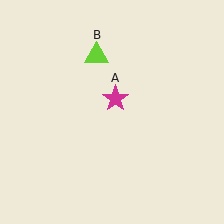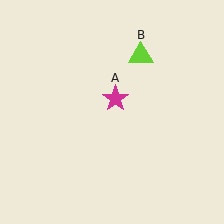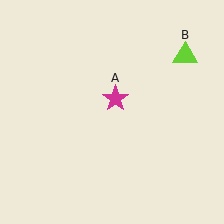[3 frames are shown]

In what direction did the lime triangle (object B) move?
The lime triangle (object B) moved right.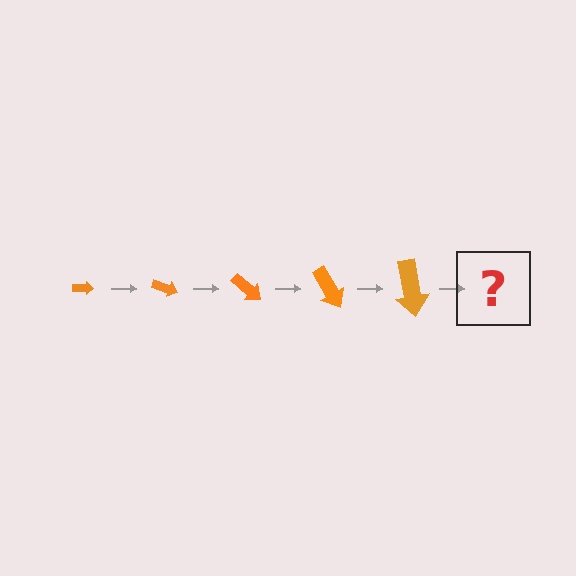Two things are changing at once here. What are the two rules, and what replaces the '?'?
The two rules are that the arrow grows larger each step and it rotates 20 degrees each step. The '?' should be an arrow, larger than the previous one and rotated 100 degrees from the start.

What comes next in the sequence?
The next element should be an arrow, larger than the previous one and rotated 100 degrees from the start.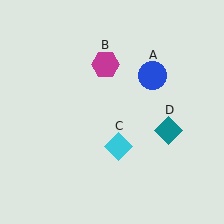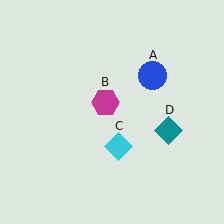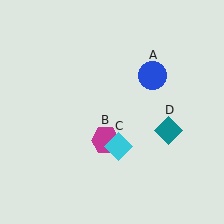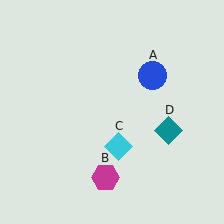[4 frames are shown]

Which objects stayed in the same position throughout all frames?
Blue circle (object A) and cyan diamond (object C) and teal diamond (object D) remained stationary.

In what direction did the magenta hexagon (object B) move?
The magenta hexagon (object B) moved down.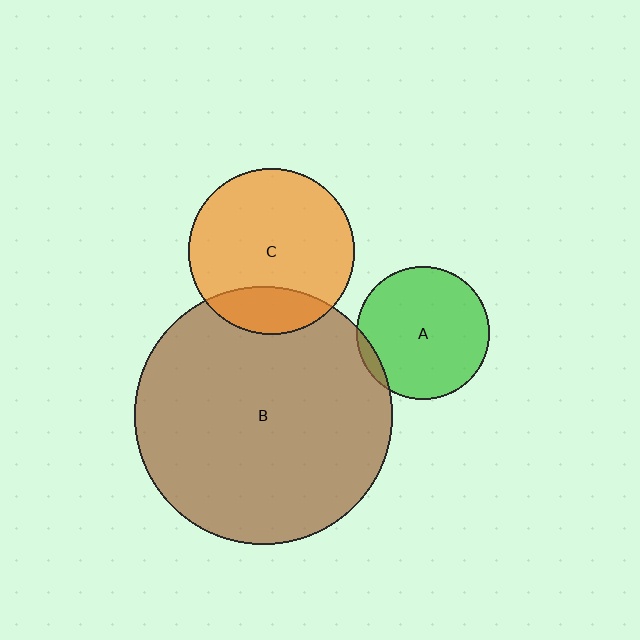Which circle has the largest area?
Circle B (brown).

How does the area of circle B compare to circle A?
Approximately 3.8 times.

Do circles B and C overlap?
Yes.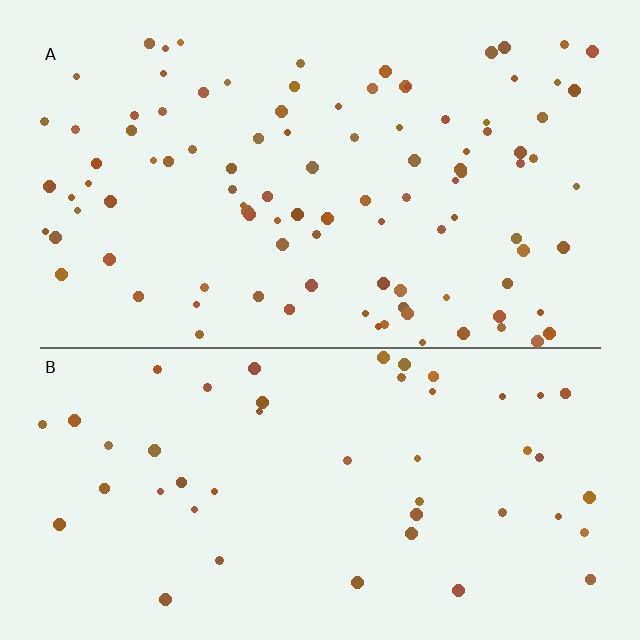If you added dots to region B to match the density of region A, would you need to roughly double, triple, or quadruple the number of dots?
Approximately double.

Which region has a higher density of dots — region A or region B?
A (the top).